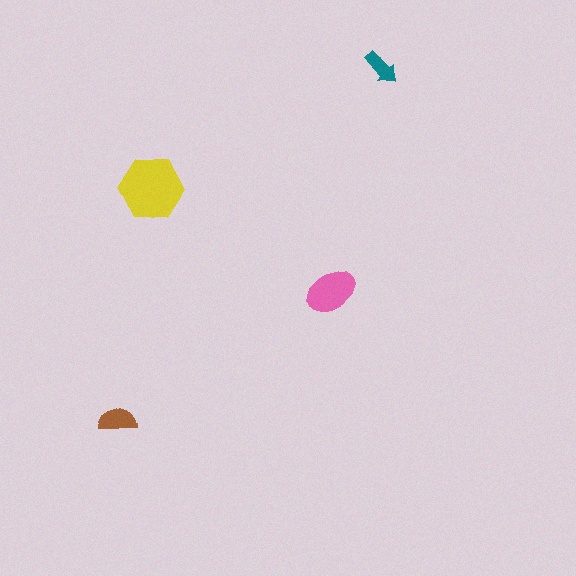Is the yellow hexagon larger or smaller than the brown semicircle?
Larger.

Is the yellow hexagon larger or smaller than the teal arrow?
Larger.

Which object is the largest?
The yellow hexagon.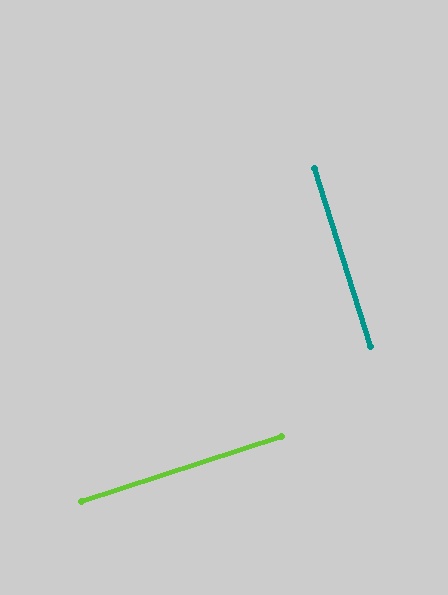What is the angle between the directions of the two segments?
Approximately 89 degrees.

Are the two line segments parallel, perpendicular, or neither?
Perpendicular — they meet at approximately 89°.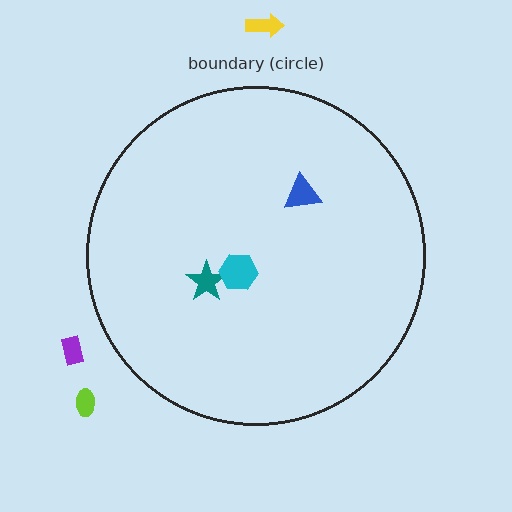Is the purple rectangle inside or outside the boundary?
Outside.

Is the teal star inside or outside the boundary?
Inside.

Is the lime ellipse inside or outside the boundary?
Outside.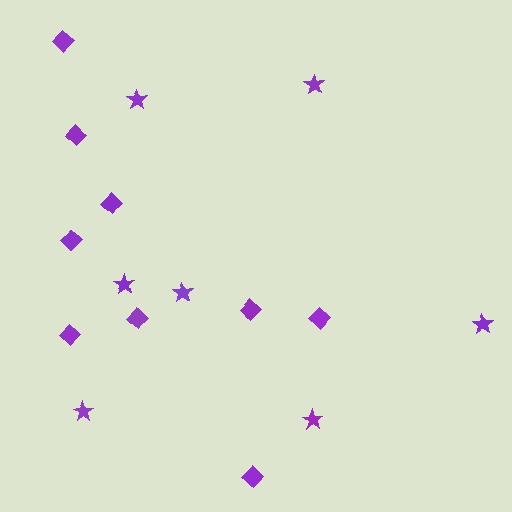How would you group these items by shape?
There are 2 groups: one group of diamonds (9) and one group of stars (7).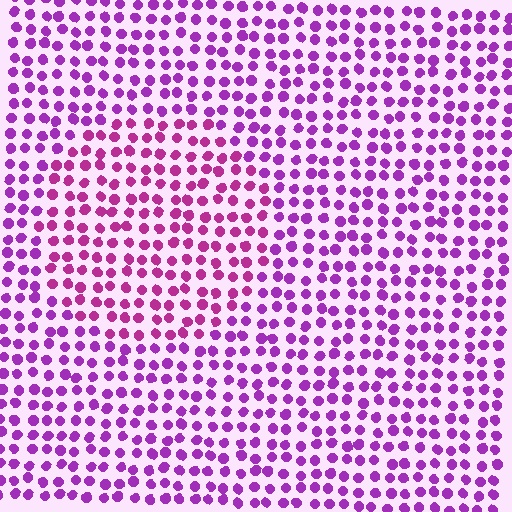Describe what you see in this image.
The image is filled with small purple elements in a uniform arrangement. A circle-shaped region is visible where the elements are tinted to a slightly different hue, forming a subtle color boundary.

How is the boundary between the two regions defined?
The boundary is defined purely by a slight shift in hue (about 26 degrees). Spacing, size, and orientation are identical on both sides.